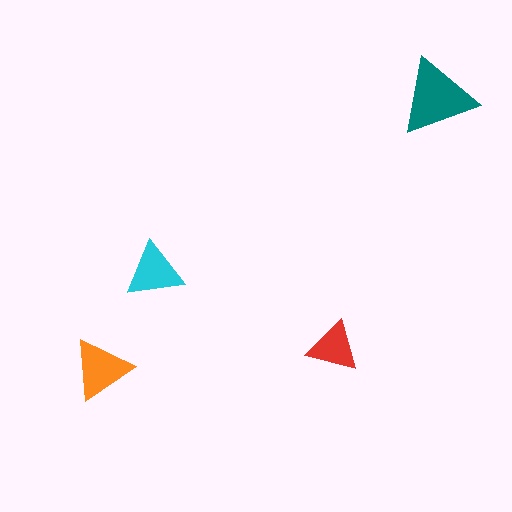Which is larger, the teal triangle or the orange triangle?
The teal one.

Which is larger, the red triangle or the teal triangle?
The teal one.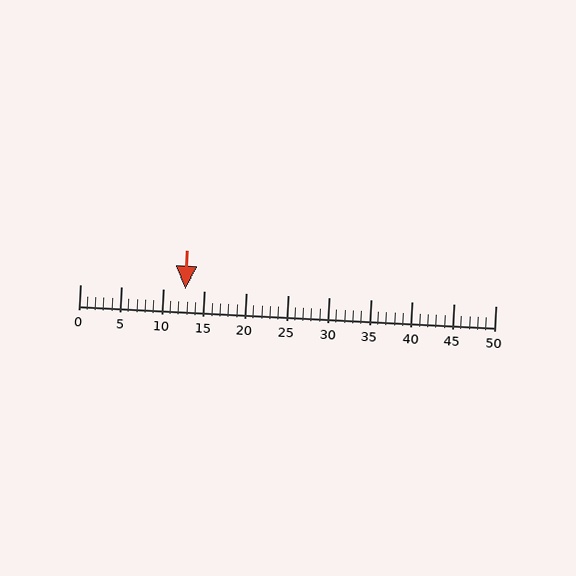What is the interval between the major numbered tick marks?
The major tick marks are spaced 5 units apart.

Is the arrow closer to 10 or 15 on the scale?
The arrow is closer to 15.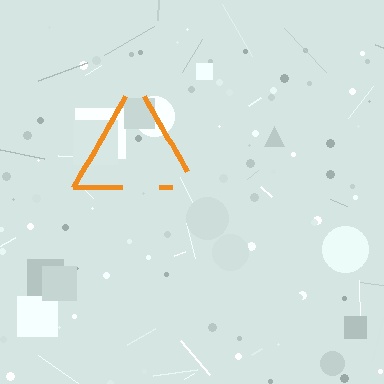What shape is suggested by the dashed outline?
The dashed outline suggests a triangle.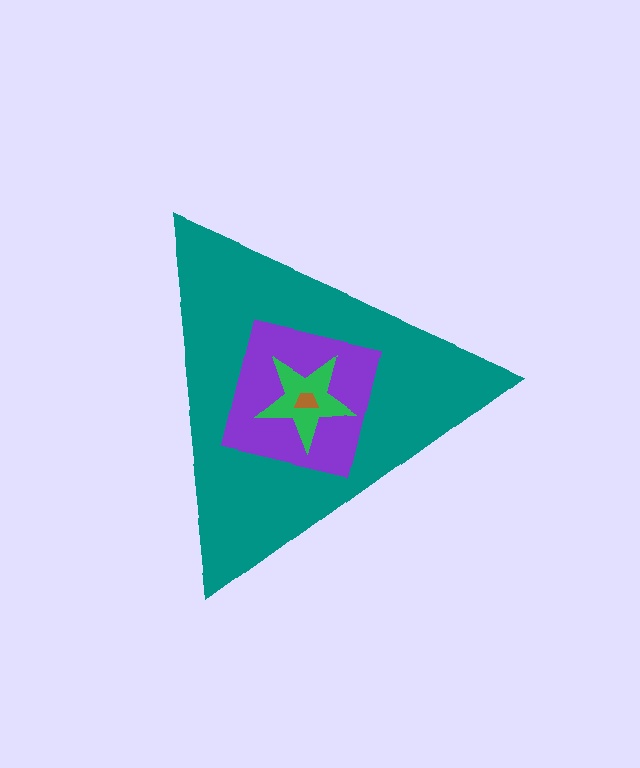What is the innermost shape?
The brown trapezoid.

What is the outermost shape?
The teal triangle.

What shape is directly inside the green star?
The brown trapezoid.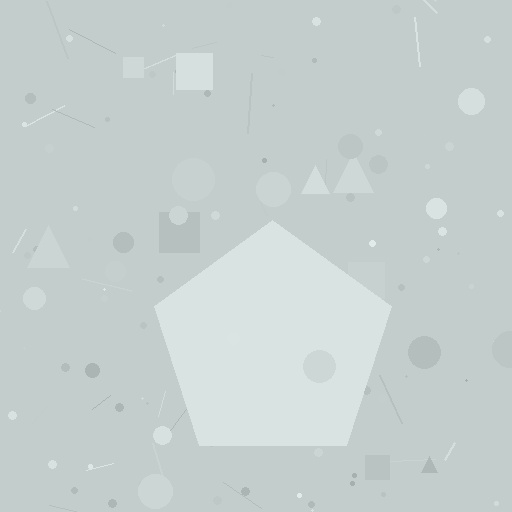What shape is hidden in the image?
A pentagon is hidden in the image.